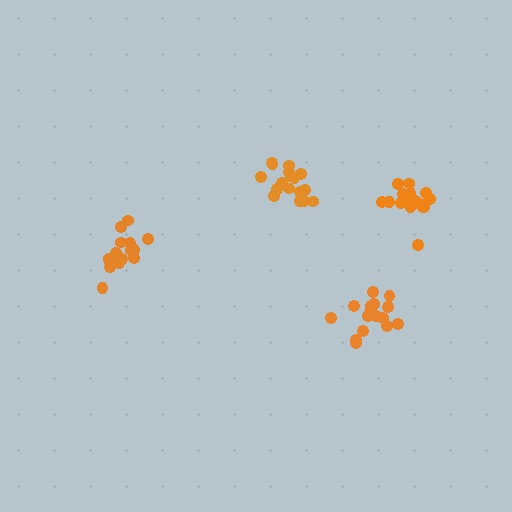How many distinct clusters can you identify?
There are 4 distinct clusters.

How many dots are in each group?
Group 1: 16 dots, Group 2: 17 dots, Group 3: 15 dots, Group 4: 17 dots (65 total).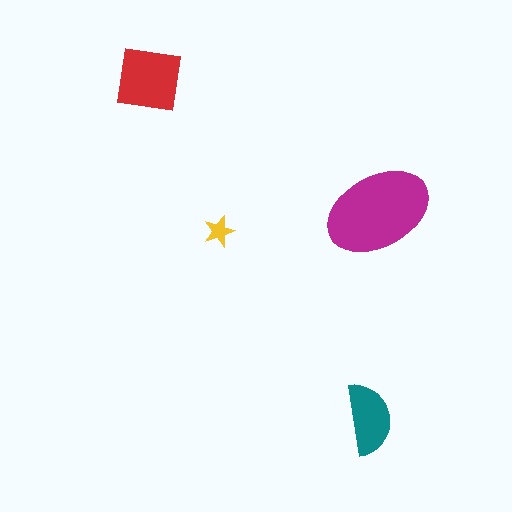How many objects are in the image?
There are 4 objects in the image.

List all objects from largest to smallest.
The magenta ellipse, the red square, the teal semicircle, the yellow star.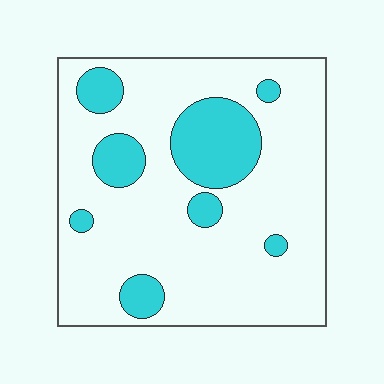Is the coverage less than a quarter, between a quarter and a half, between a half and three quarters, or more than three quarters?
Less than a quarter.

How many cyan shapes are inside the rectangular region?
8.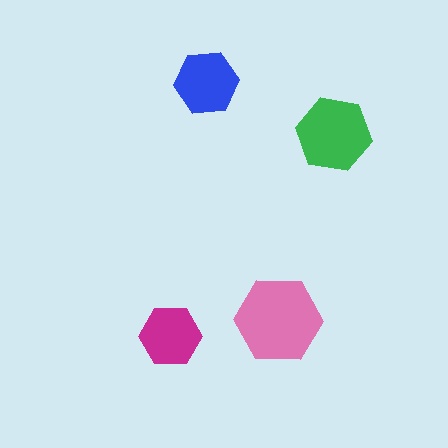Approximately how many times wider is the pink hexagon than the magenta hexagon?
About 1.5 times wider.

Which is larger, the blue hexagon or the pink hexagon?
The pink one.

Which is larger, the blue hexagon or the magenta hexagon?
The blue one.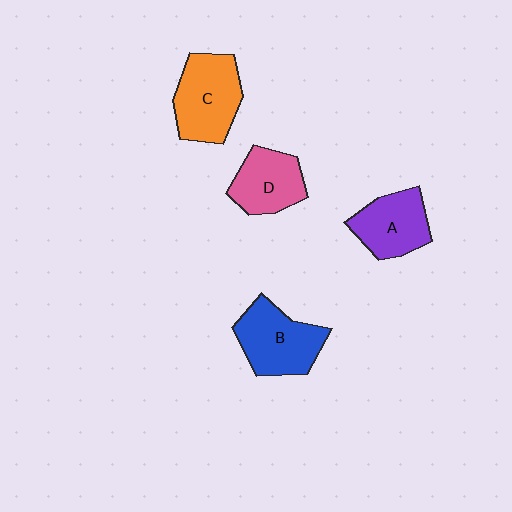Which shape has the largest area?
Shape C (orange).